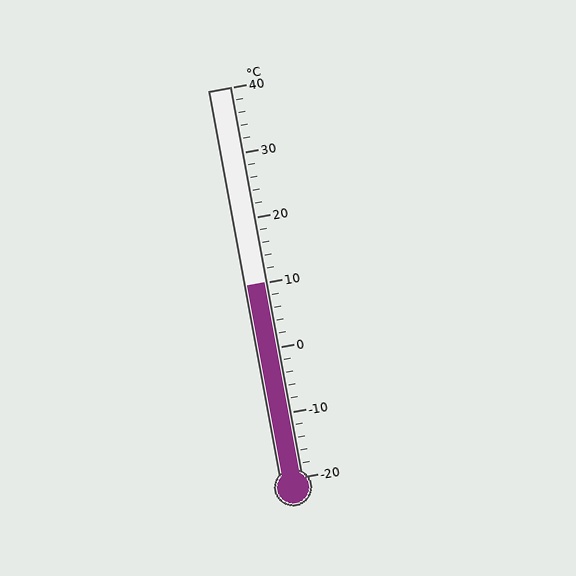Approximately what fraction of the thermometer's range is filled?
The thermometer is filled to approximately 50% of its range.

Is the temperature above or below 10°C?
The temperature is at 10°C.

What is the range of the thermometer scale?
The thermometer scale ranges from -20°C to 40°C.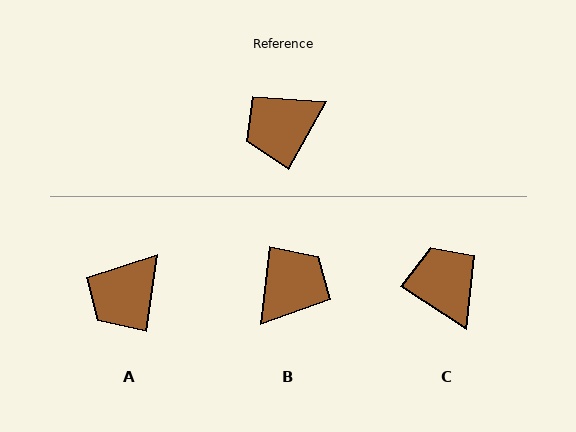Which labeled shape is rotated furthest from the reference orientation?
B, about 157 degrees away.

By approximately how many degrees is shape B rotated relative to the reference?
Approximately 157 degrees clockwise.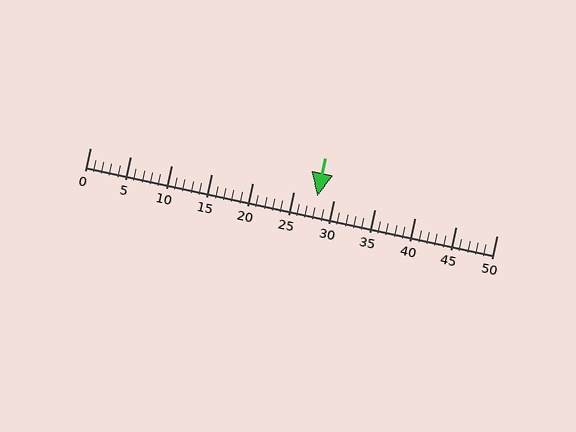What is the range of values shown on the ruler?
The ruler shows values from 0 to 50.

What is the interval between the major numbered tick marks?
The major tick marks are spaced 5 units apart.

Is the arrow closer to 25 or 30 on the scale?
The arrow is closer to 30.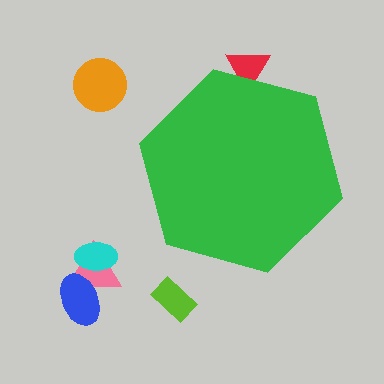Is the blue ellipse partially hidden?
No, the blue ellipse is fully visible.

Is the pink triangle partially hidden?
No, the pink triangle is fully visible.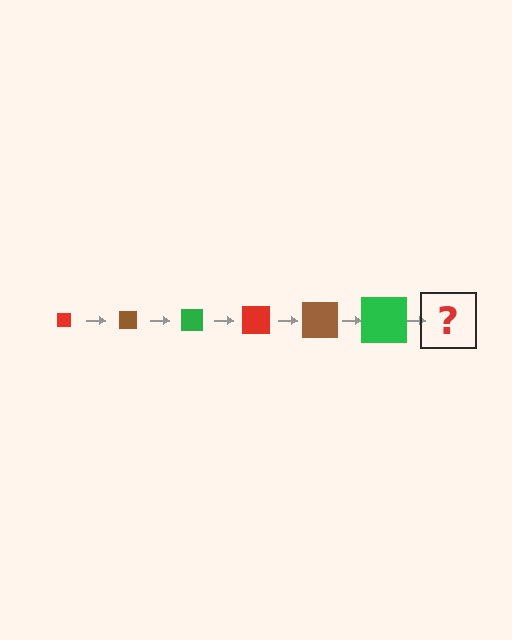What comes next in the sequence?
The next element should be a red square, larger than the previous one.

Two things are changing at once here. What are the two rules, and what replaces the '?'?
The two rules are that the square grows larger each step and the color cycles through red, brown, and green. The '?' should be a red square, larger than the previous one.